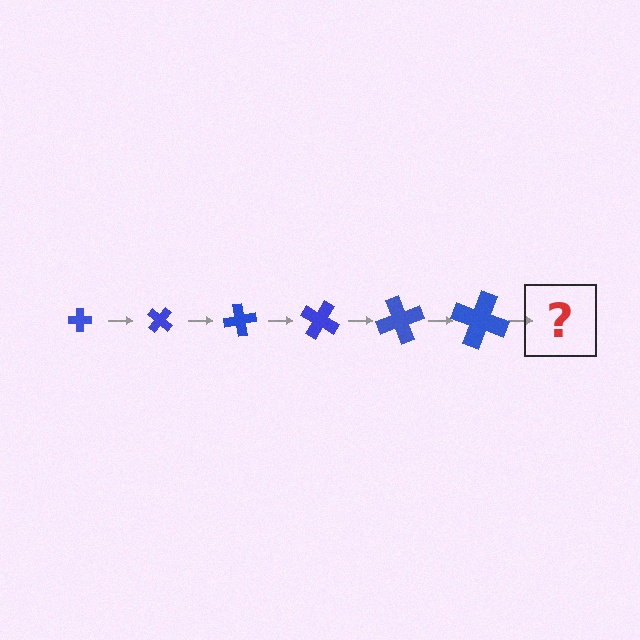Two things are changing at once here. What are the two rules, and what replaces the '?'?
The two rules are that the cross grows larger each step and it rotates 40 degrees each step. The '?' should be a cross, larger than the previous one and rotated 240 degrees from the start.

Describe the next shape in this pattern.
It should be a cross, larger than the previous one and rotated 240 degrees from the start.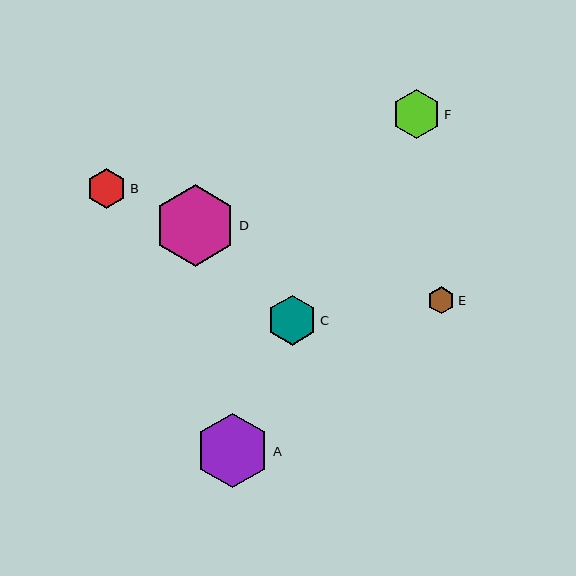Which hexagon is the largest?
Hexagon D is the largest with a size of approximately 82 pixels.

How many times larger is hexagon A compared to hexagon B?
Hexagon A is approximately 1.9 times the size of hexagon B.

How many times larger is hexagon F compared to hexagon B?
Hexagon F is approximately 1.2 times the size of hexagon B.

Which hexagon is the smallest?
Hexagon E is the smallest with a size of approximately 27 pixels.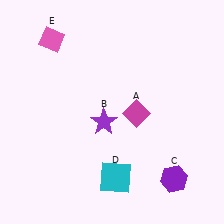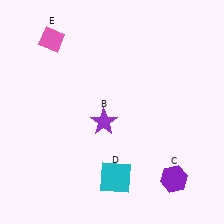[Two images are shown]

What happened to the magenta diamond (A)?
The magenta diamond (A) was removed in Image 2. It was in the bottom-right area of Image 1.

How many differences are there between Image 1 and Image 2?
There is 1 difference between the two images.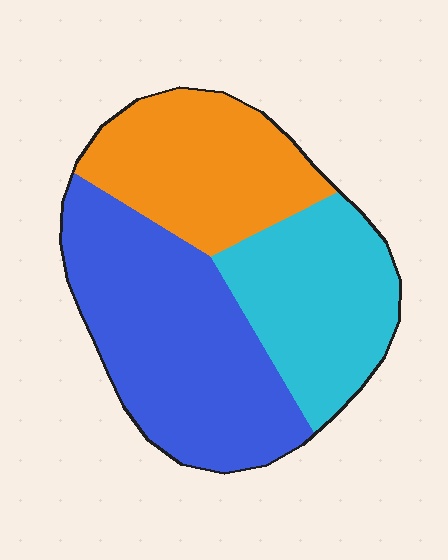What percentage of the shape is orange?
Orange takes up between a sixth and a third of the shape.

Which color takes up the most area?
Blue, at roughly 45%.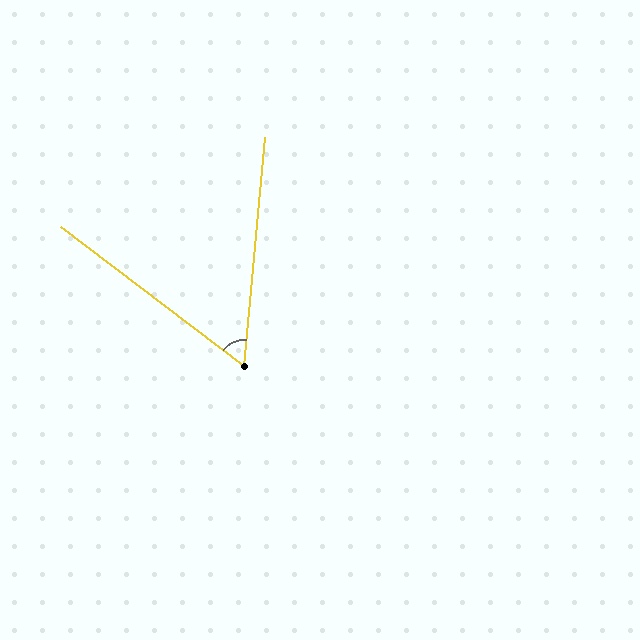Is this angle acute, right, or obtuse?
It is acute.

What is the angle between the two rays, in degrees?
Approximately 58 degrees.